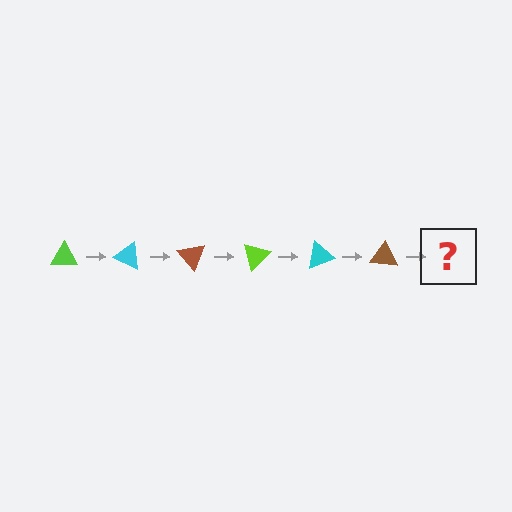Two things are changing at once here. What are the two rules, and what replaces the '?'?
The two rules are that it rotates 25 degrees each step and the color cycles through lime, cyan, and brown. The '?' should be a lime triangle, rotated 150 degrees from the start.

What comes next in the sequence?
The next element should be a lime triangle, rotated 150 degrees from the start.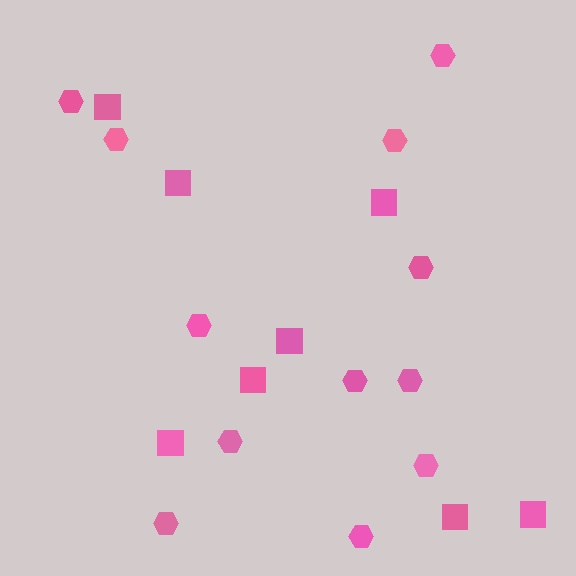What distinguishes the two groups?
There are 2 groups: one group of hexagons (12) and one group of squares (8).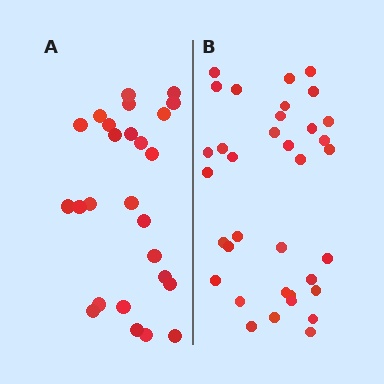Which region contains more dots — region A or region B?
Region B (the right region) has more dots.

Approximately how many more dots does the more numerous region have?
Region B has roughly 8 or so more dots than region A.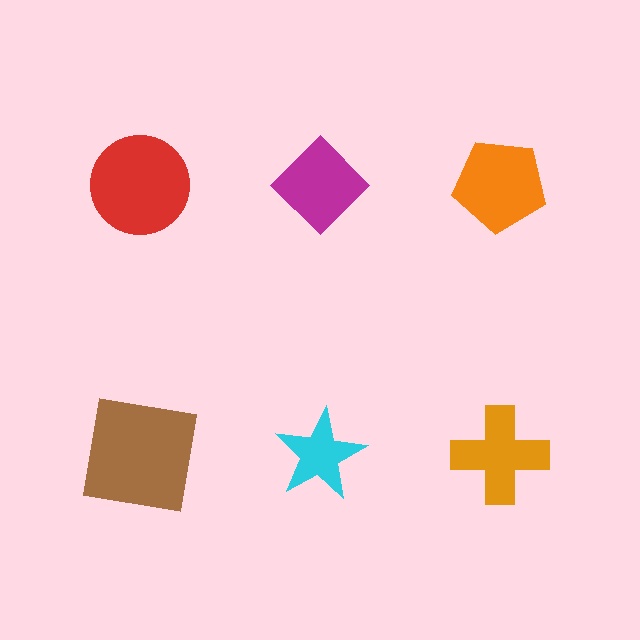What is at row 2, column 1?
A brown square.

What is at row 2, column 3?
An orange cross.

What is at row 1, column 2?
A magenta diamond.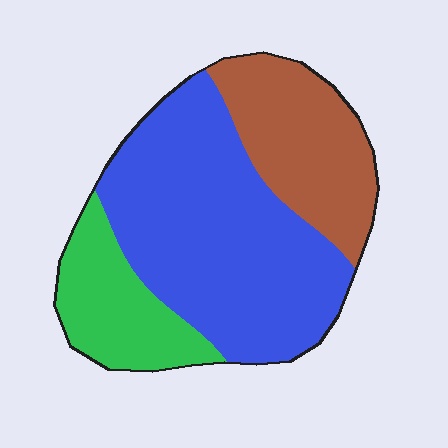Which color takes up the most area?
Blue, at roughly 55%.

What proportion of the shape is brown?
Brown takes up between a sixth and a third of the shape.